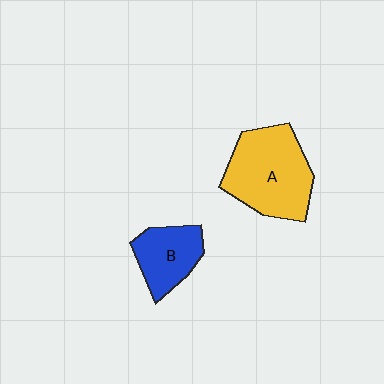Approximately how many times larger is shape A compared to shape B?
Approximately 1.8 times.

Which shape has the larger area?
Shape A (yellow).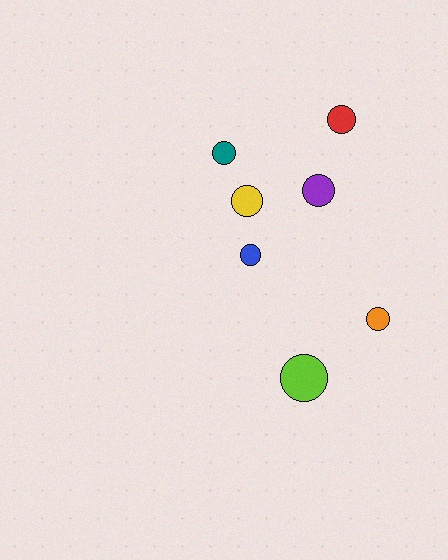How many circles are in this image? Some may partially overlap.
There are 7 circles.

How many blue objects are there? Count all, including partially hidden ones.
There is 1 blue object.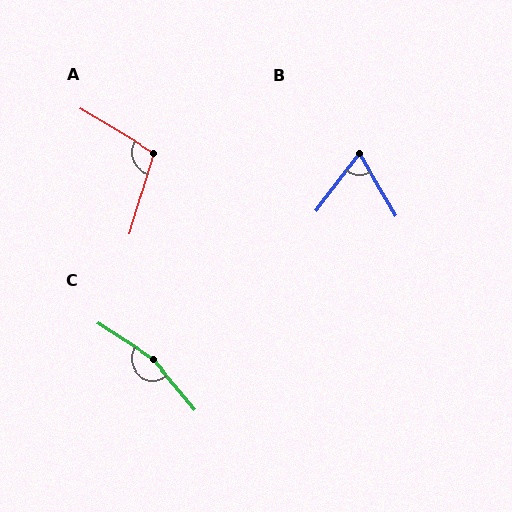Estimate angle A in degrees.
Approximately 104 degrees.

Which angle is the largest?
C, at approximately 162 degrees.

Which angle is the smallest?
B, at approximately 68 degrees.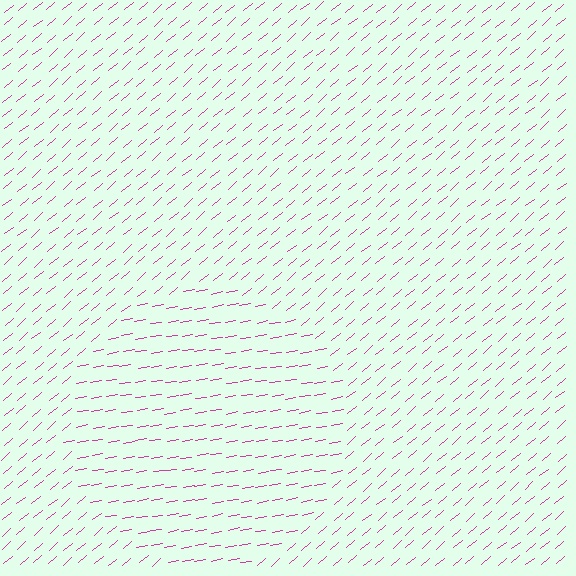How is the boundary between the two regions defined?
The boundary is defined purely by a change in line orientation (approximately 31 degrees difference). All lines are the same color and thickness.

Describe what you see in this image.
The image is filled with small magenta line segments. A circle region in the image has lines oriented differently from the surrounding lines, creating a visible texture boundary.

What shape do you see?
I see a circle.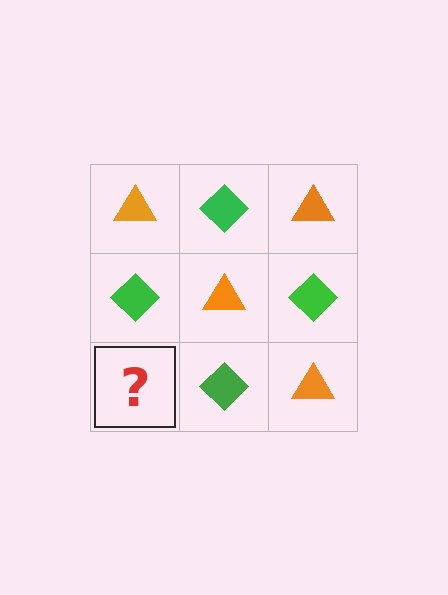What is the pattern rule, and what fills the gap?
The rule is that it alternates orange triangle and green diamond in a checkerboard pattern. The gap should be filled with an orange triangle.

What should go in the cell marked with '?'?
The missing cell should contain an orange triangle.